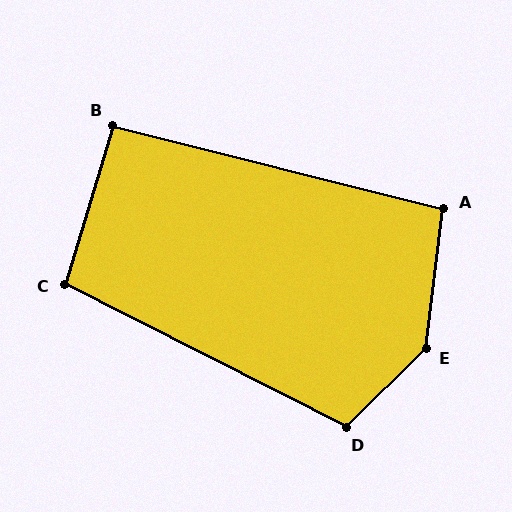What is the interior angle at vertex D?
Approximately 108 degrees (obtuse).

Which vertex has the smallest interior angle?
B, at approximately 93 degrees.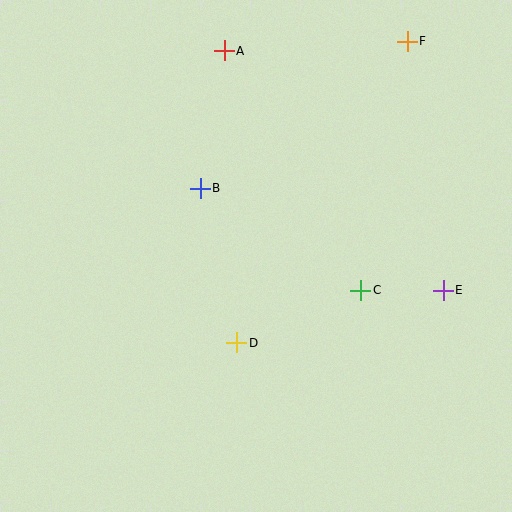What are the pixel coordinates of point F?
Point F is at (407, 41).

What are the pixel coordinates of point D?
Point D is at (237, 343).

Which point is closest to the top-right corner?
Point F is closest to the top-right corner.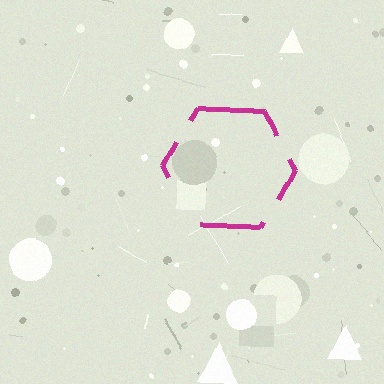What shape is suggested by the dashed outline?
The dashed outline suggests a hexagon.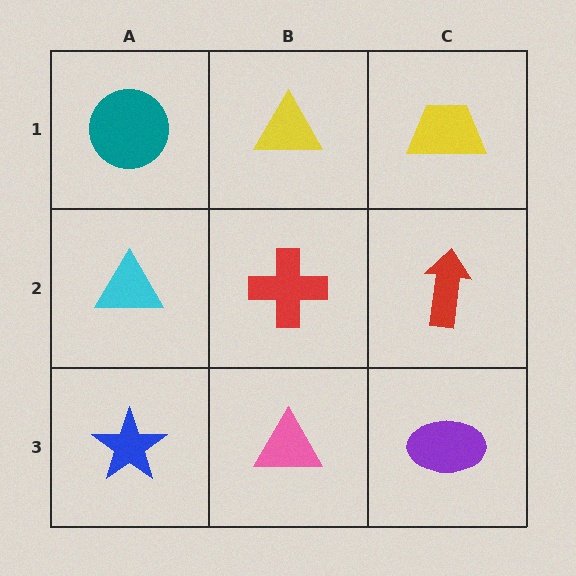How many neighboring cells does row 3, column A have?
2.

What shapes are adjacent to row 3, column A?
A cyan triangle (row 2, column A), a pink triangle (row 3, column B).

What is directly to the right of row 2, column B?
A red arrow.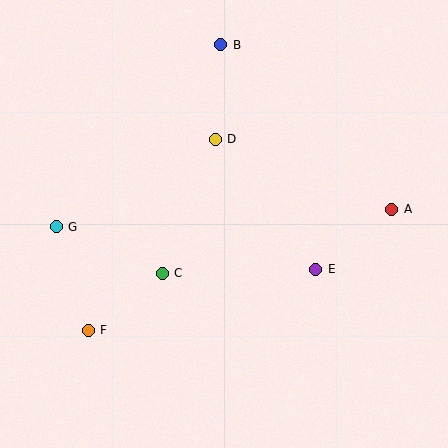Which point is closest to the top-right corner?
Point A is closest to the top-right corner.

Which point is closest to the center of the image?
Point C at (162, 273) is closest to the center.